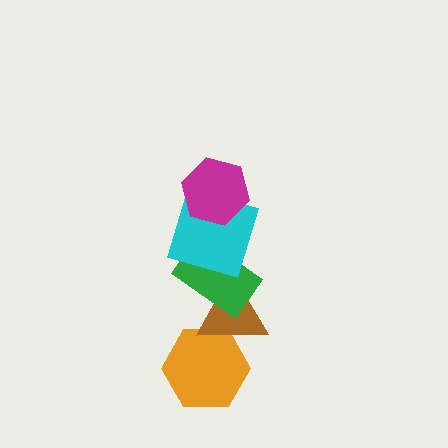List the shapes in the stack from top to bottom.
From top to bottom: the magenta hexagon, the cyan square, the green rectangle, the brown triangle, the orange hexagon.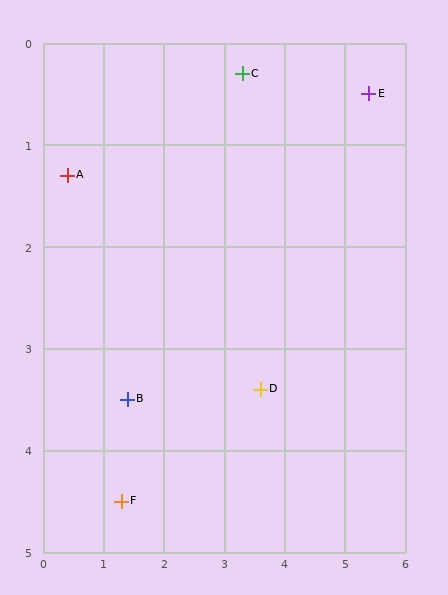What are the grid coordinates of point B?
Point B is at approximately (1.4, 3.5).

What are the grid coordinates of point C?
Point C is at approximately (3.3, 0.3).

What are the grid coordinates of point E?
Point E is at approximately (5.4, 0.5).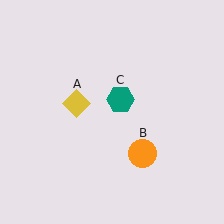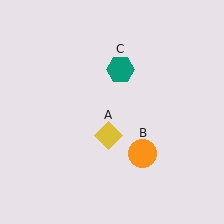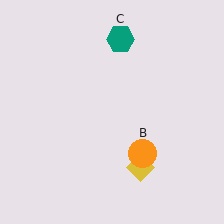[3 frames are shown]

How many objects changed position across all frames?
2 objects changed position: yellow diamond (object A), teal hexagon (object C).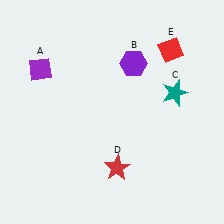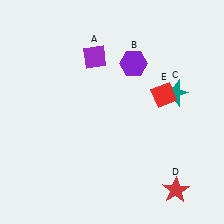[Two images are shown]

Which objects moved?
The objects that moved are: the purple diamond (A), the red star (D), the red diamond (E).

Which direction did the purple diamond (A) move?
The purple diamond (A) moved right.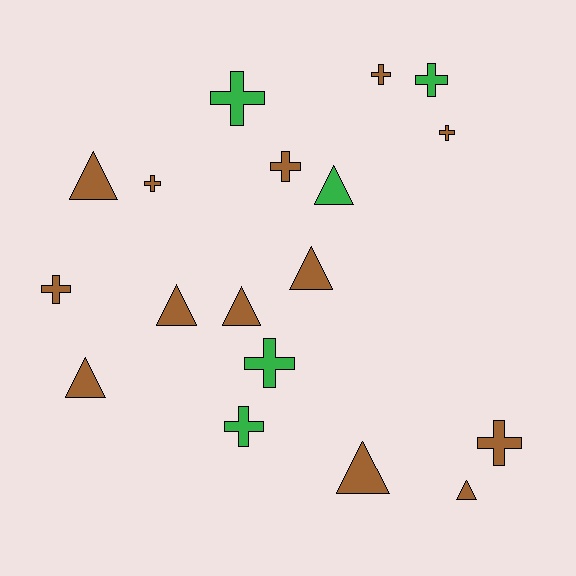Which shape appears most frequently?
Cross, with 10 objects.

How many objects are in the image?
There are 18 objects.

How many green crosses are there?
There are 4 green crosses.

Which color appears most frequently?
Brown, with 13 objects.